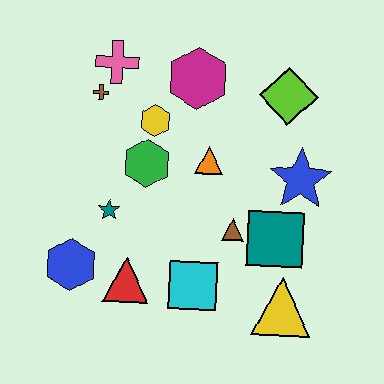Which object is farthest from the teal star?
The lime diamond is farthest from the teal star.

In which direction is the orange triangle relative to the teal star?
The orange triangle is to the right of the teal star.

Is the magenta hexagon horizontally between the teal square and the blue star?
No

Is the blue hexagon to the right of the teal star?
No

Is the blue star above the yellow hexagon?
No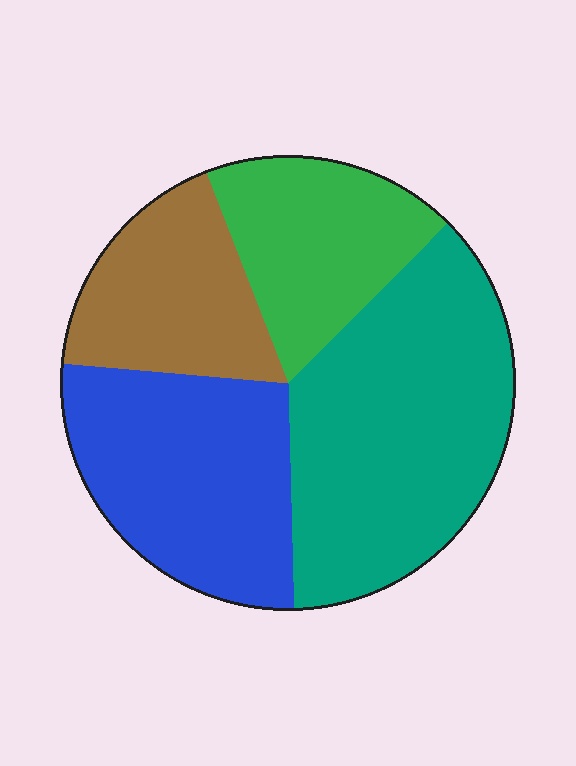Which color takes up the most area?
Teal, at roughly 35%.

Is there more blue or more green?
Blue.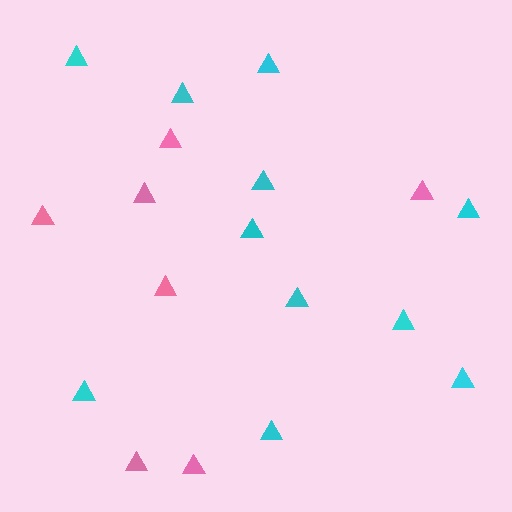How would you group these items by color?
There are 2 groups: one group of cyan triangles (11) and one group of pink triangles (7).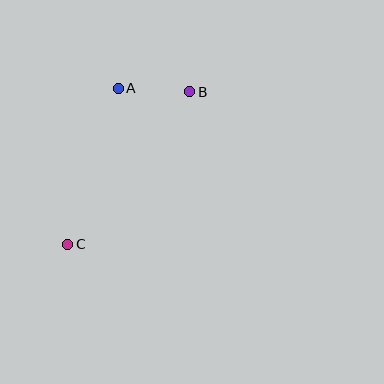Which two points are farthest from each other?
Points B and C are farthest from each other.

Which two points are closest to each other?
Points A and B are closest to each other.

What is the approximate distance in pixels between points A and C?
The distance between A and C is approximately 164 pixels.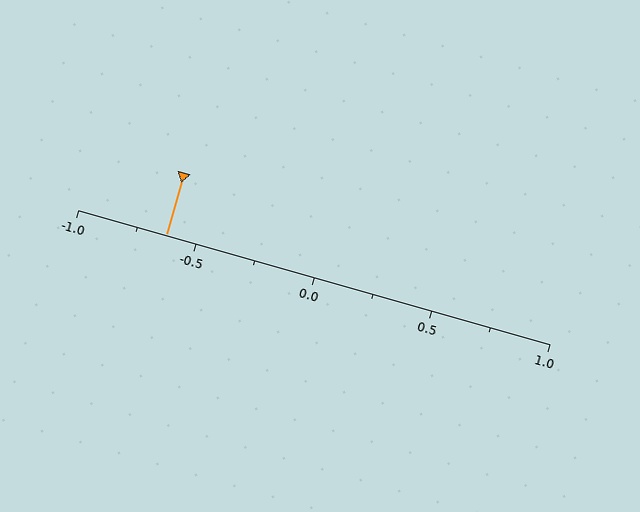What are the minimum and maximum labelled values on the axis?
The axis runs from -1.0 to 1.0.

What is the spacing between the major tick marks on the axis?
The major ticks are spaced 0.5 apart.